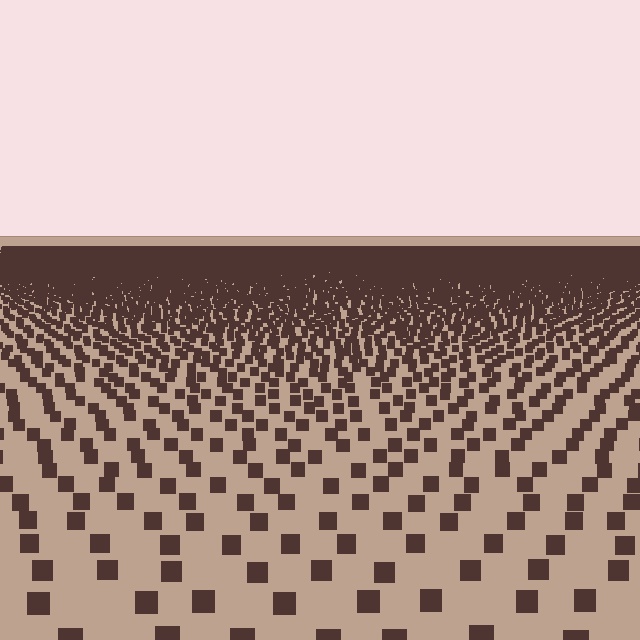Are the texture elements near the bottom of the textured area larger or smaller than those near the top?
Larger. Near the bottom, elements are closer to the viewer and appear at a bigger on-screen size.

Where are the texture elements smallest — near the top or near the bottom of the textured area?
Near the top.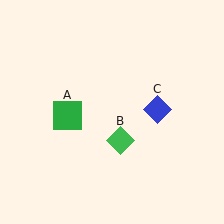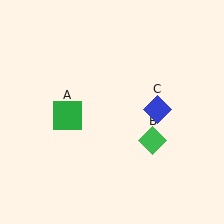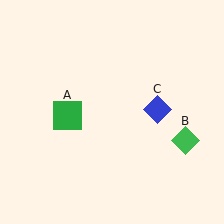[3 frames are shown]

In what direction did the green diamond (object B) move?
The green diamond (object B) moved right.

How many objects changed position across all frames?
1 object changed position: green diamond (object B).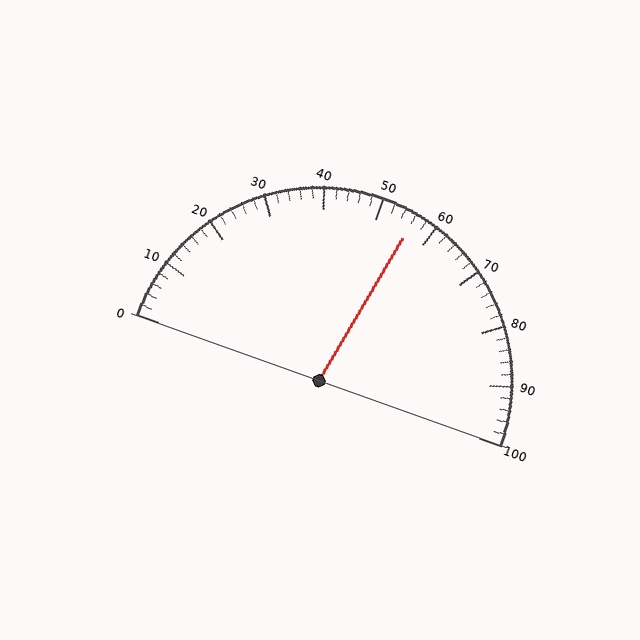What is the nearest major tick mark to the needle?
The nearest major tick mark is 60.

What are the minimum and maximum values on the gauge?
The gauge ranges from 0 to 100.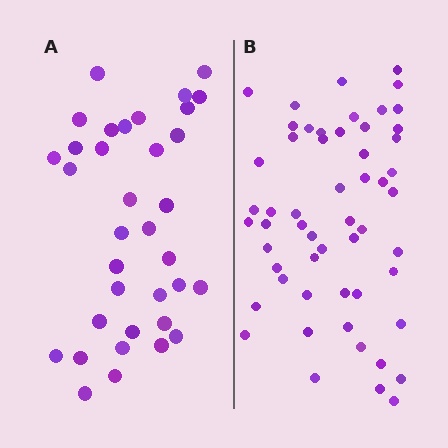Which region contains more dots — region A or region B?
Region B (the right region) has more dots.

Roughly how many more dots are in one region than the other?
Region B has approximately 20 more dots than region A.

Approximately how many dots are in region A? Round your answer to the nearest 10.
About 40 dots. (The exact count is 35, which rounds to 40.)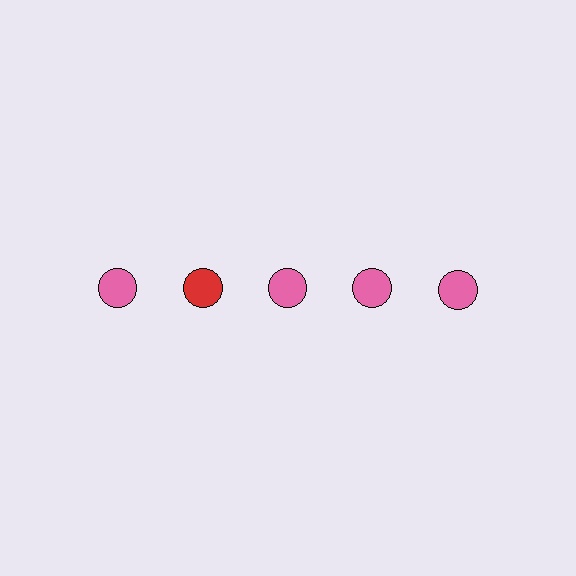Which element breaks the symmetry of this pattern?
The red circle in the top row, second from left column breaks the symmetry. All other shapes are pink circles.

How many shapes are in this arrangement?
There are 5 shapes arranged in a grid pattern.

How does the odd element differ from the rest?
It has a different color: red instead of pink.